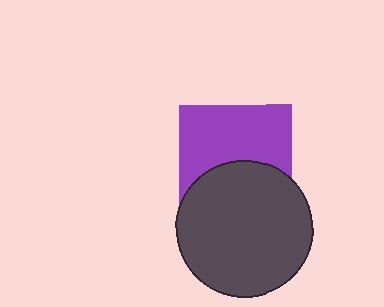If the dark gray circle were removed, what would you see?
You would see the complete purple square.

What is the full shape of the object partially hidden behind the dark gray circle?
The partially hidden object is a purple square.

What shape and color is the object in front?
The object in front is a dark gray circle.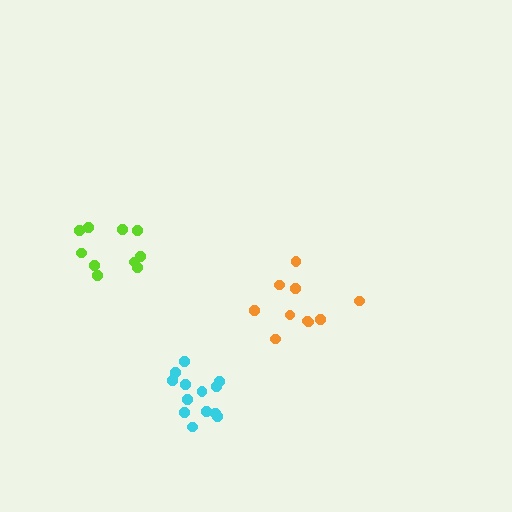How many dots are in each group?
Group 1: 13 dots, Group 2: 10 dots, Group 3: 10 dots (33 total).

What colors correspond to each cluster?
The clusters are colored: cyan, lime, orange.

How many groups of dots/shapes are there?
There are 3 groups.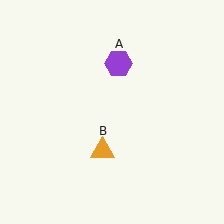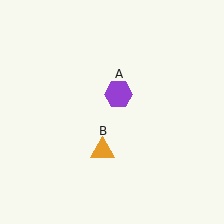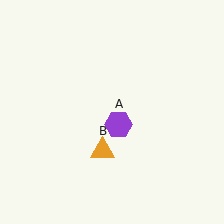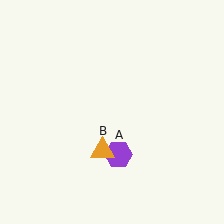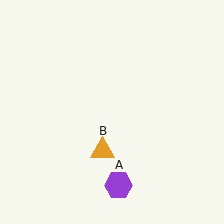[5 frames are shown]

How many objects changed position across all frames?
1 object changed position: purple hexagon (object A).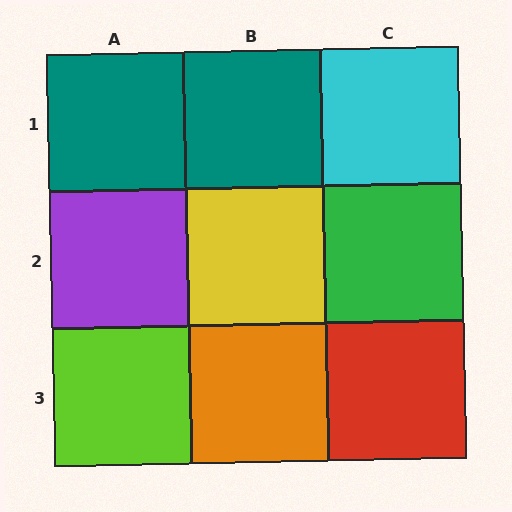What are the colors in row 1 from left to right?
Teal, teal, cyan.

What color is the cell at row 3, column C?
Red.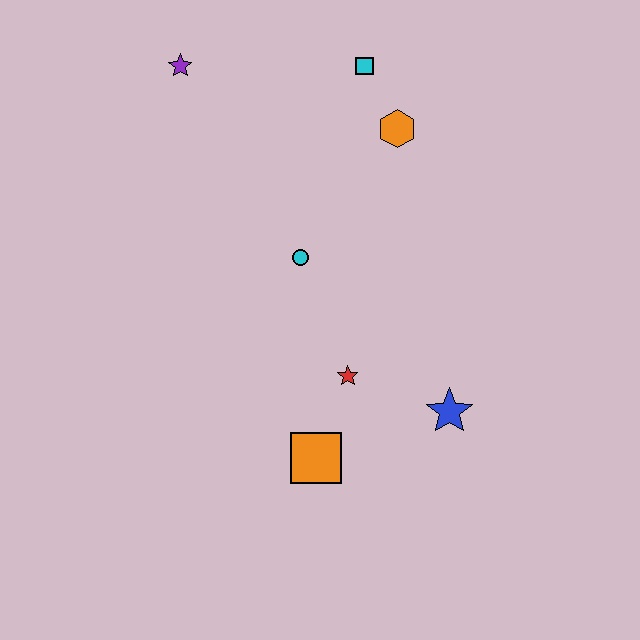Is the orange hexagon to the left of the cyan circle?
No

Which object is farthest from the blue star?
The purple star is farthest from the blue star.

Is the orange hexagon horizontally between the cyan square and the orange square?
No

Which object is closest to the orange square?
The red star is closest to the orange square.